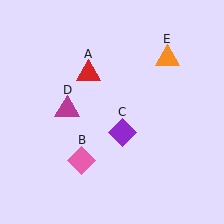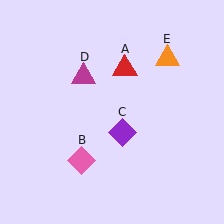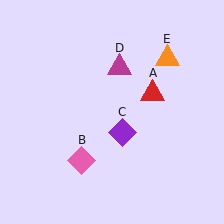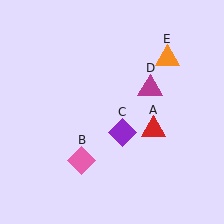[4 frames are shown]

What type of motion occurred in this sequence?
The red triangle (object A), magenta triangle (object D) rotated clockwise around the center of the scene.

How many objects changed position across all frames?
2 objects changed position: red triangle (object A), magenta triangle (object D).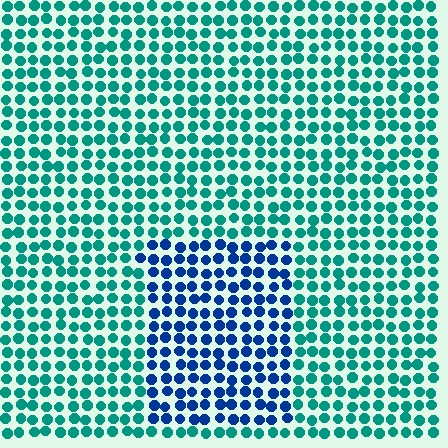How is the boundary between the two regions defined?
The boundary is defined purely by a slight shift in hue (about 48 degrees). Spacing, size, and orientation are identical on both sides.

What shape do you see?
I see a rectangle.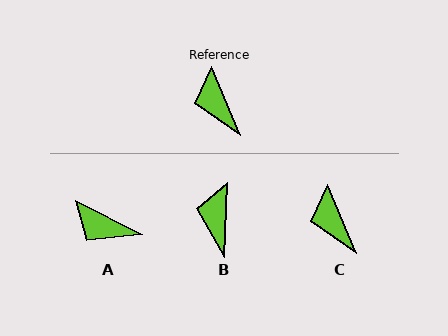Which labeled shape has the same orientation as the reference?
C.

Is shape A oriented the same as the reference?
No, it is off by about 40 degrees.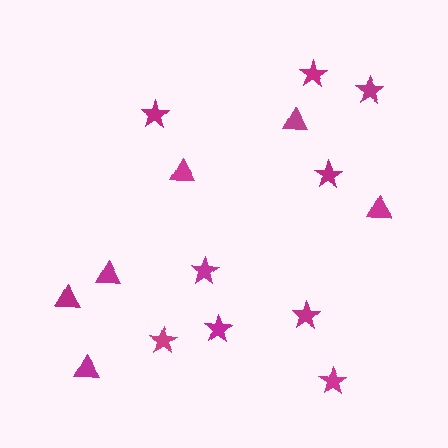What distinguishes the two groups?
There are 2 groups: one group of stars (9) and one group of triangles (6).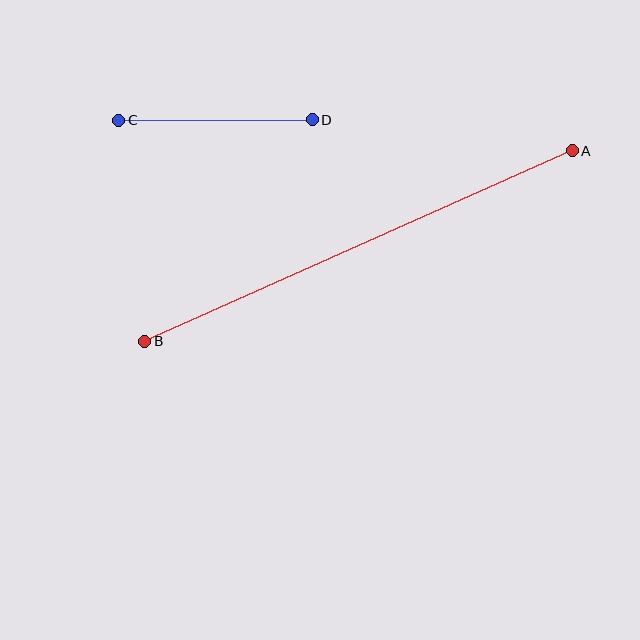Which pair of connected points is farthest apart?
Points A and B are farthest apart.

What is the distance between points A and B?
The distance is approximately 468 pixels.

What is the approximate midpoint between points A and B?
The midpoint is at approximately (358, 246) pixels.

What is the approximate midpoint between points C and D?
The midpoint is at approximately (215, 120) pixels.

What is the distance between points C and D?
The distance is approximately 193 pixels.